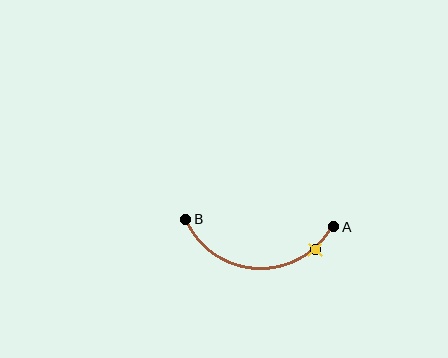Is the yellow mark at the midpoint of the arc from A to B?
No. The yellow mark lies on the arc but is closer to endpoint A. The arc midpoint would be at the point on the curve equidistant along the arc from both A and B.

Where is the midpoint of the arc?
The arc midpoint is the point on the curve farthest from the straight line joining A and B. It sits below that line.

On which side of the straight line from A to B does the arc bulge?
The arc bulges below the straight line connecting A and B.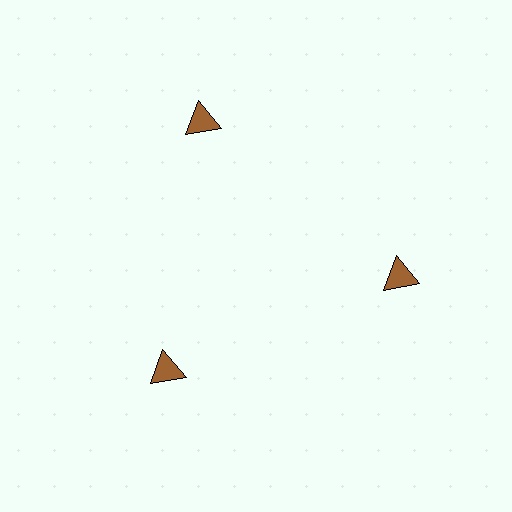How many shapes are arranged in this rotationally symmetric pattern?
There are 3 shapes, arranged in 3 groups of 1.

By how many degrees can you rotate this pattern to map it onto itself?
The pattern maps onto itself every 120 degrees of rotation.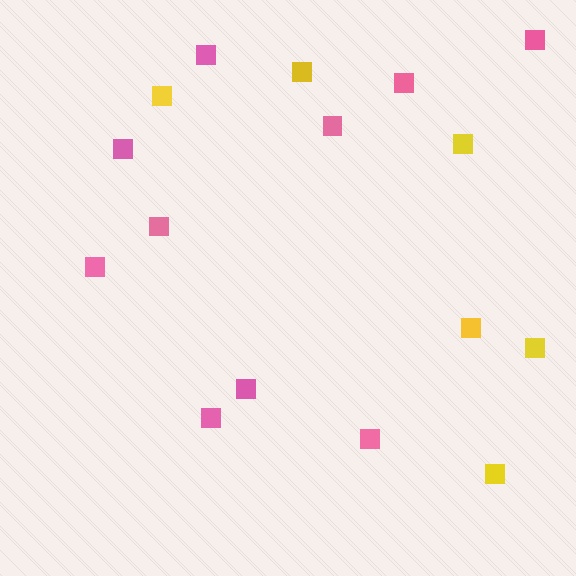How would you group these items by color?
There are 2 groups: one group of pink squares (10) and one group of yellow squares (6).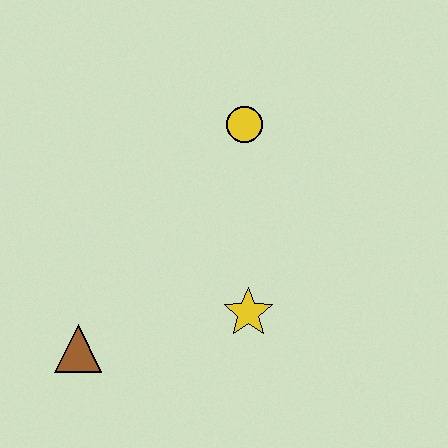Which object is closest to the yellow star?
The brown triangle is closest to the yellow star.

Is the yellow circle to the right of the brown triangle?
Yes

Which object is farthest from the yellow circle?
The brown triangle is farthest from the yellow circle.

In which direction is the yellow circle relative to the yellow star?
The yellow circle is above the yellow star.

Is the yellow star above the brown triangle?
Yes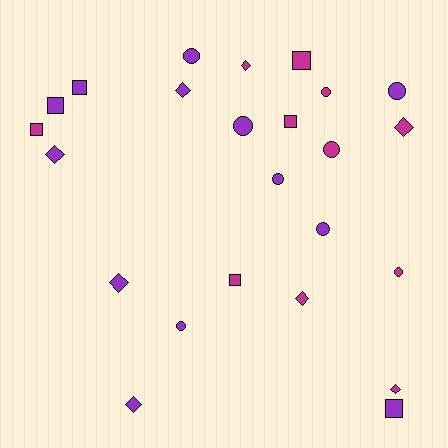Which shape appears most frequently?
Circle, with 9 objects.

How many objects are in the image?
There are 24 objects.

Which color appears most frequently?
Purple, with 13 objects.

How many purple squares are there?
There are 3 purple squares.